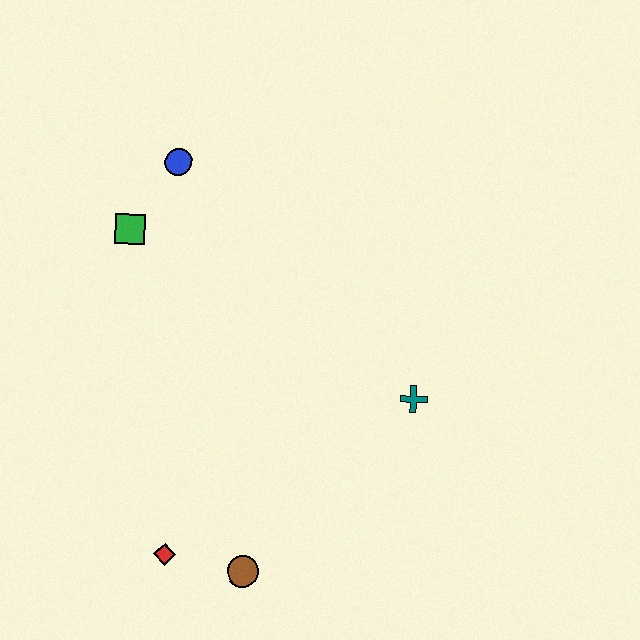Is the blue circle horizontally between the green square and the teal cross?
Yes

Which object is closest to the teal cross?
The brown circle is closest to the teal cross.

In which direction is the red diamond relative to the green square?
The red diamond is below the green square.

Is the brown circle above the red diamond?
No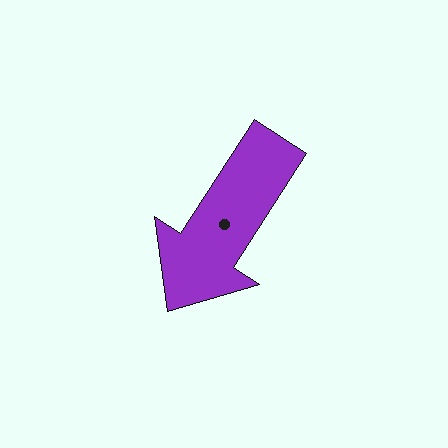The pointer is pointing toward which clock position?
Roughly 7 o'clock.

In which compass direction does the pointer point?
Southwest.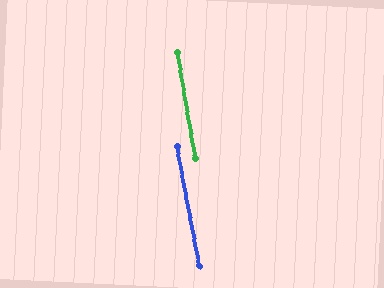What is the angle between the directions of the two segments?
Approximately 1 degree.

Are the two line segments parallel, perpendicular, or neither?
Parallel — their directions differ by only 1.1°.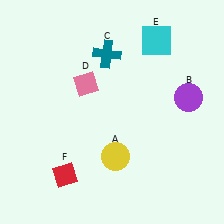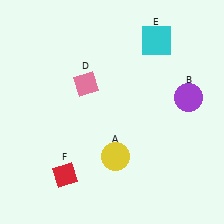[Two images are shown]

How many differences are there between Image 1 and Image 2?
There is 1 difference between the two images.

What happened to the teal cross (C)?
The teal cross (C) was removed in Image 2. It was in the top-left area of Image 1.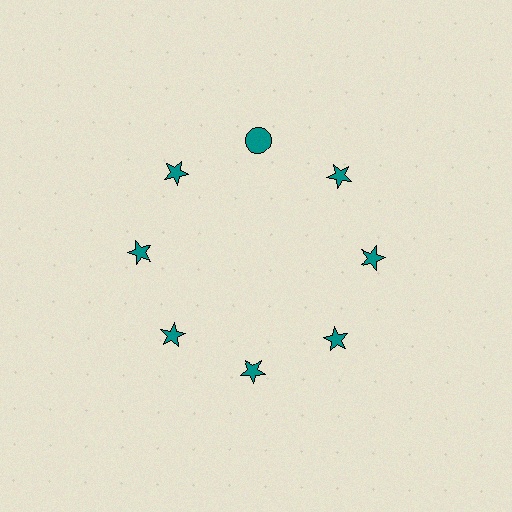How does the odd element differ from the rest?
It has a different shape: circle instead of star.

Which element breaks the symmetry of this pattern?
The teal circle at roughly the 12 o'clock position breaks the symmetry. All other shapes are teal stars.